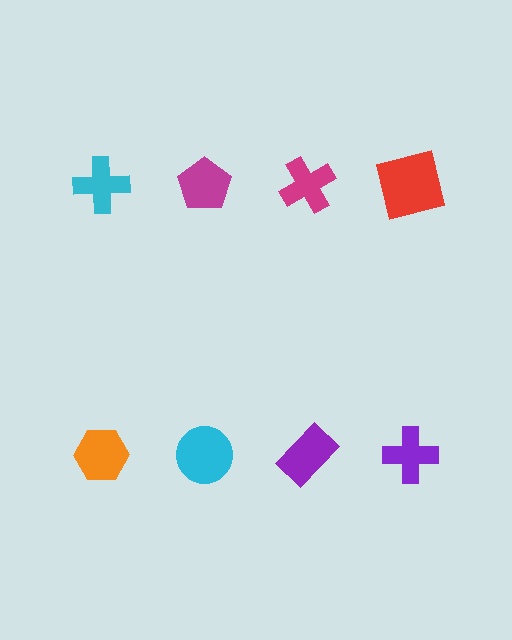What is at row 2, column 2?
A cyan circle.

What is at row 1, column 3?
A magenta cross.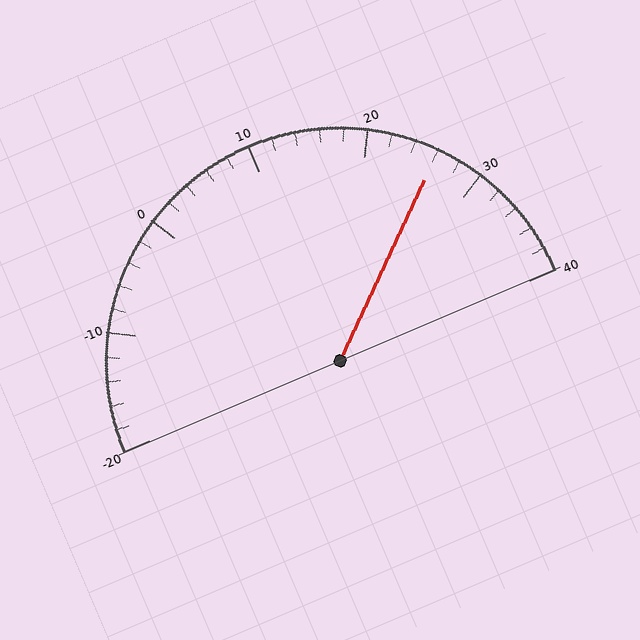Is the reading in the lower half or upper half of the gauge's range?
The reading is in the upper half of the range (-20 to 40).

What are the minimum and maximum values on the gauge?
The gauge ranges from -20 to 40.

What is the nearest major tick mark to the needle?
The nearest major tick mark is 30.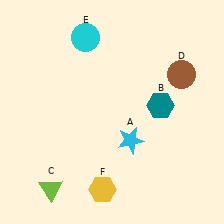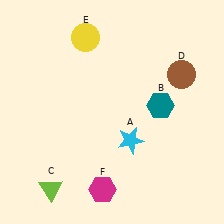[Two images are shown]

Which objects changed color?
E changed from cyan to yellow. F changed from yellow to magenta.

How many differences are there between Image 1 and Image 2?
There are 2 differences between the two images.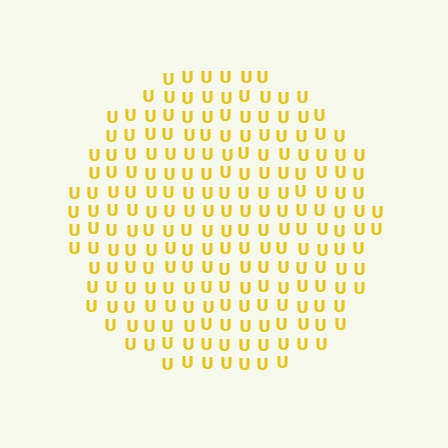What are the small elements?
The small elements are letter U's.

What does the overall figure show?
The overall figure shows a circle.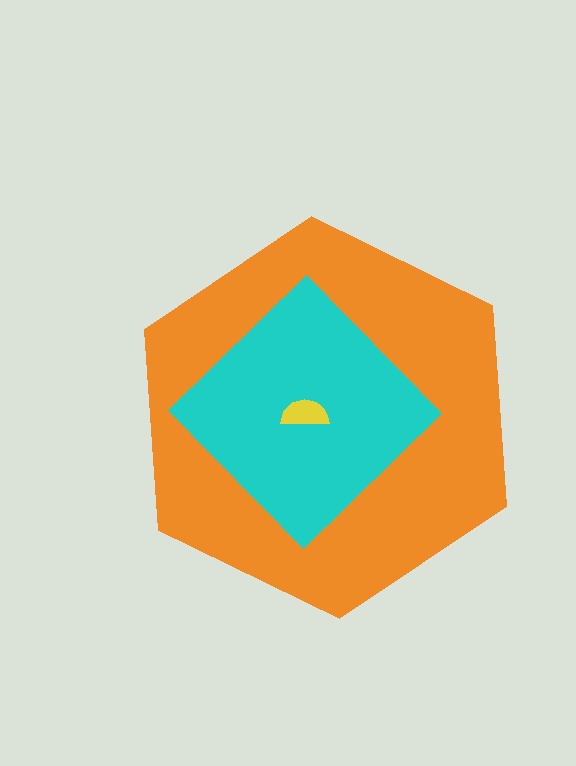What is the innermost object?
The yellow semicircle.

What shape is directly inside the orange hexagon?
The cyan diamond.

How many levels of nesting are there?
3.